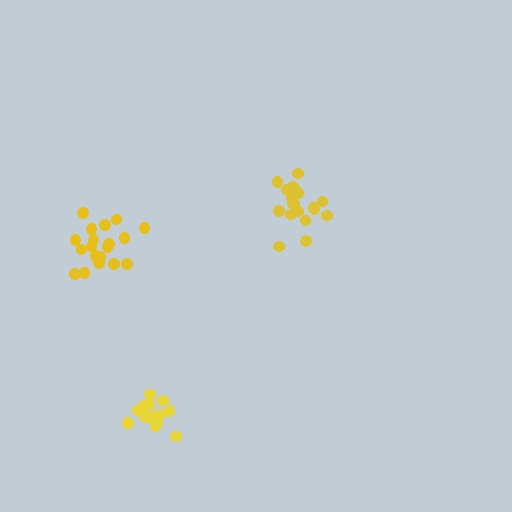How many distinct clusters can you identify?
There are 3 distinct clusters.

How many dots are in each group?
Group 1: 19 dots, Group 2: 19 dots, Group 3: 18 dots (56 total).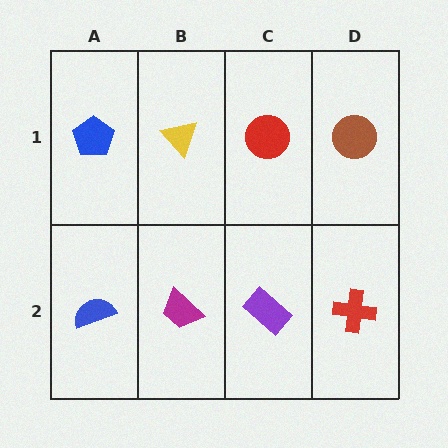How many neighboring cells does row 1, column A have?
2.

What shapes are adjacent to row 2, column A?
A blue pentagon (row 1, column A), a magenta trapezoid (row 2, column B).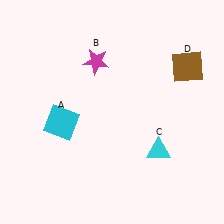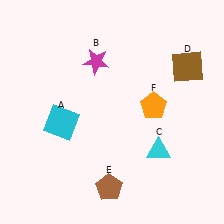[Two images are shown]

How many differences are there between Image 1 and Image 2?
There are 2 differences between the two images.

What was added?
A brown pentagon (E), an orange pentagon (F) were added in Image 2.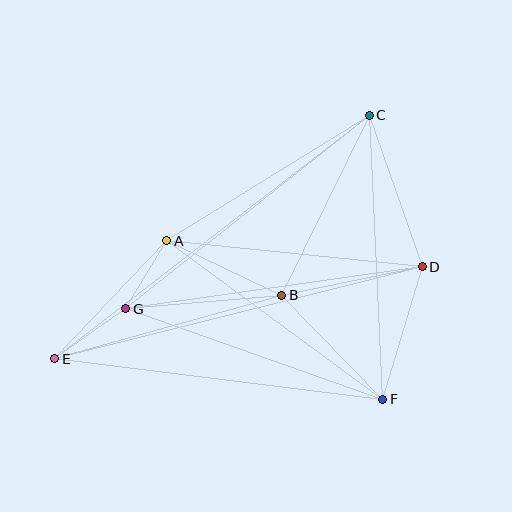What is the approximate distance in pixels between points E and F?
The distance between E and F is approximately 331 pixels.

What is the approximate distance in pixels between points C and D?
The distance between C and D is approximately 160 pixels.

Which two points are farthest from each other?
Points C and E are farthest from each other.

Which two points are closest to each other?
Points A and G are closest to each other.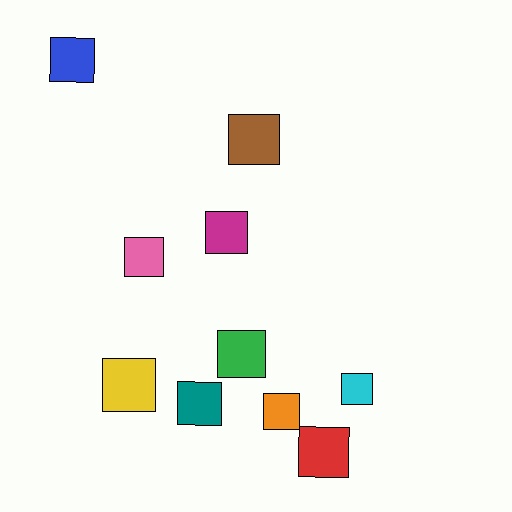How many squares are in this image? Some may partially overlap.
There are 10 squares.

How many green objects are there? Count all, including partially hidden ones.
There is 1 green object.